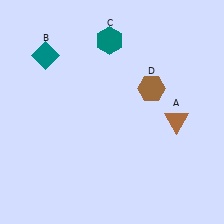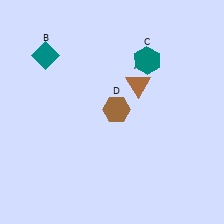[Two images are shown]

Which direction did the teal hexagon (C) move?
The teal hexagon (C) moved right.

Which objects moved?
The objects that moved are: the brown triangle (A), the teal hexagon (C), the brown hexagon (D).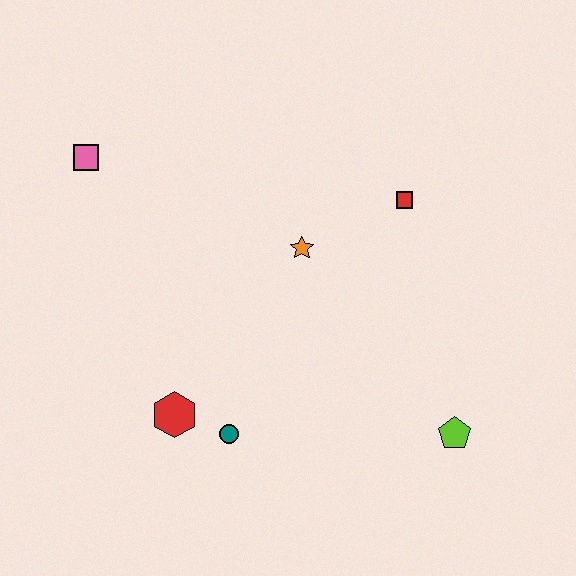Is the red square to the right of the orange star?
Yes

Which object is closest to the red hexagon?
The teal circle is closest to the red hexagon.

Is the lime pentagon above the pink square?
No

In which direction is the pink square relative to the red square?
The pink square is to the left of the red square.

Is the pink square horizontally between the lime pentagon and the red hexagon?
No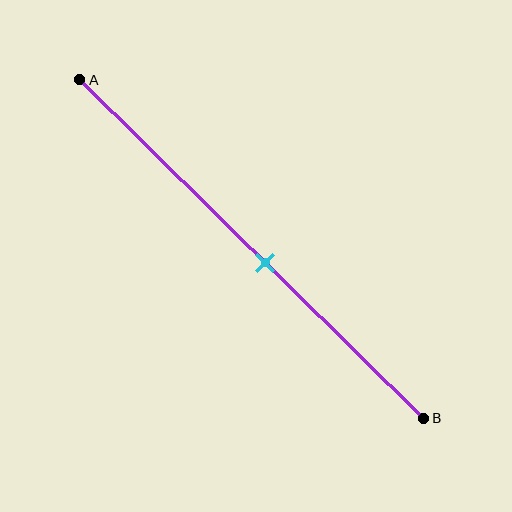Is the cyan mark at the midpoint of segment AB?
No, the mark is at about 55% from A, not at the 50% midpoint.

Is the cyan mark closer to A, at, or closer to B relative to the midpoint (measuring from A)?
The cyan mark is closer to point B than the midpoint of segment AB.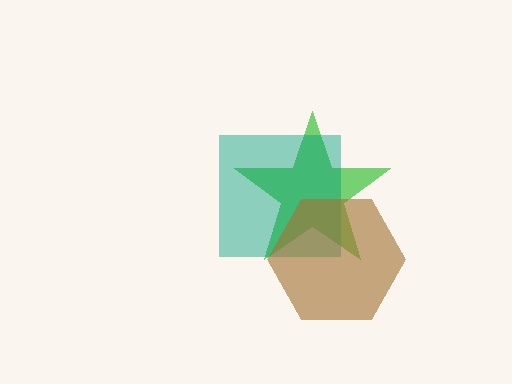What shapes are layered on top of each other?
The layered shapes are: a green star, a teal square, a brown hexagon.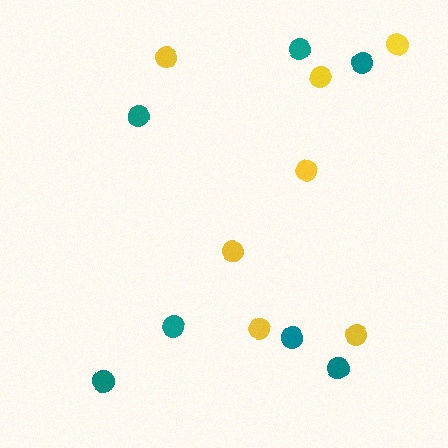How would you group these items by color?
There are 2 groups: one group of yellow circles (7) and one group of teal circles (7).